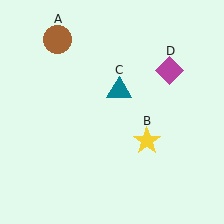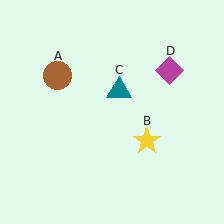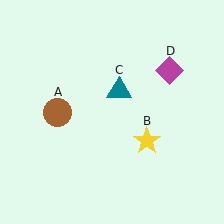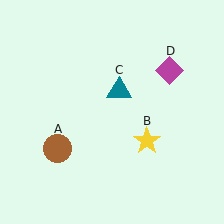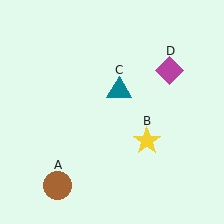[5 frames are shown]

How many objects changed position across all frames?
1 object changed position: brown circle (object A).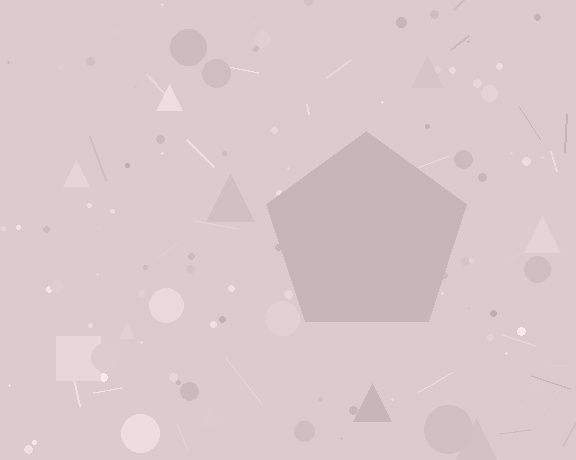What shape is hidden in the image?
A pentagon is hidden in the image.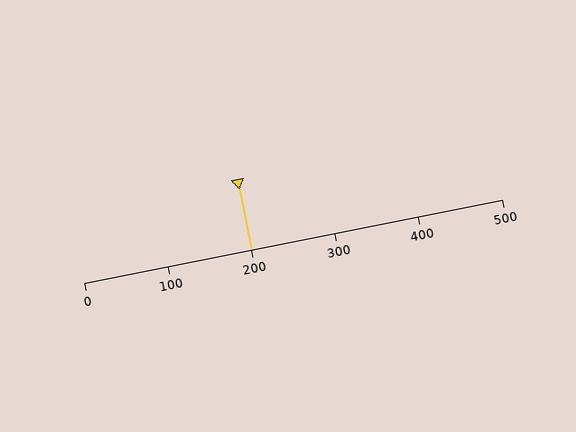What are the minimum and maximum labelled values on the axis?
The axis runs from 0 to 500.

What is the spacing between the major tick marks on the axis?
The major ticks are spaced 100 apart.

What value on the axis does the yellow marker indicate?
The marker indicates approximately 200.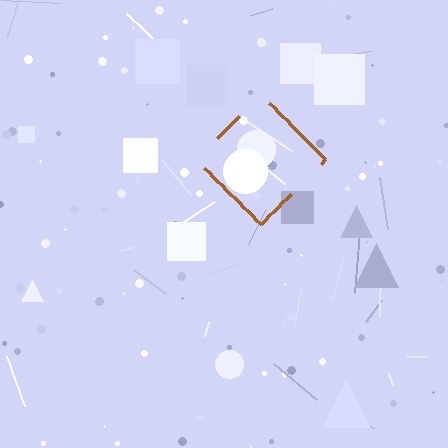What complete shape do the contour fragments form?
The contour fragments form a diamond.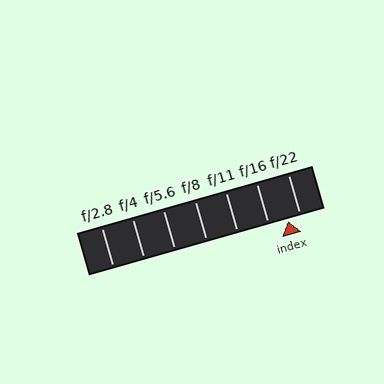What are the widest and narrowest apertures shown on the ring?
The widest aperture shown is f/2.8 and the narrowest is f/22.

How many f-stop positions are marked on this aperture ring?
There are 7 f-stop positions marked.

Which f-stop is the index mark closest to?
The index mark is closest to f/22.